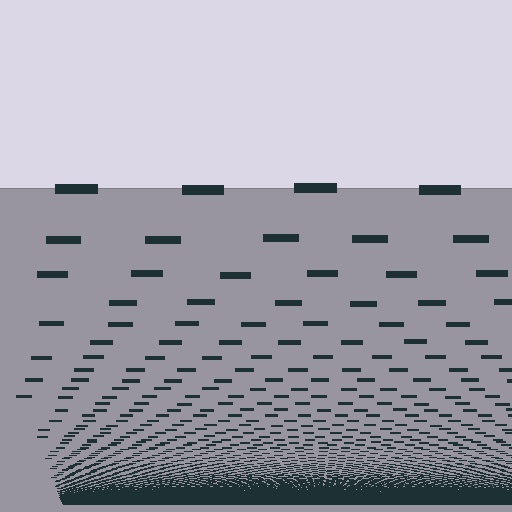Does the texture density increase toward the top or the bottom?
Density increases toward the bottom.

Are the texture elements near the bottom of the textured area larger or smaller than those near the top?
Smaller. The gradient is inverted — elements near the bottom are smaller and denser.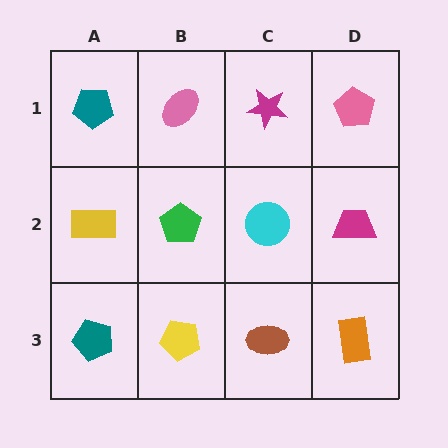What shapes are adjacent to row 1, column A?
A yellow rectangle (row 2, column A), a pink ellipse (row 1, column B).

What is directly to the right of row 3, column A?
A yellow pentagon.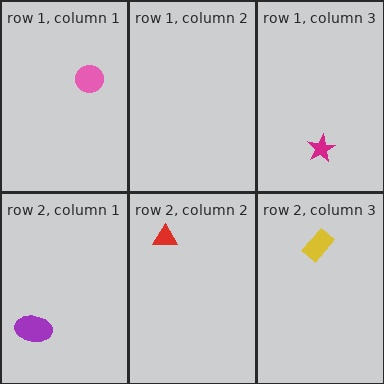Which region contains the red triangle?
The row 2, column 2 region.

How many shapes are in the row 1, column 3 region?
1.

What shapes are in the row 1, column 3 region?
The magenta star.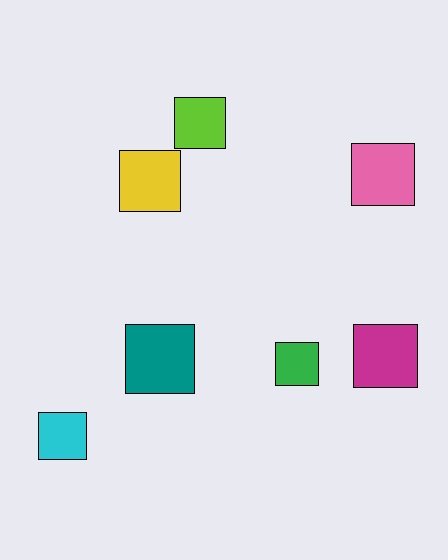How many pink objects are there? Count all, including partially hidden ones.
There is 1 pink object.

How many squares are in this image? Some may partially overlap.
There are 7 squares.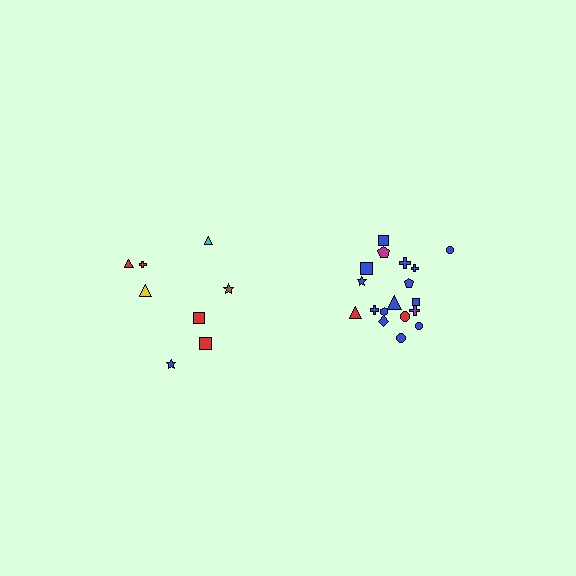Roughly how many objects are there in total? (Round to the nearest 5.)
Roughly 25 objects in total.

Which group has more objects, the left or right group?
The right group.